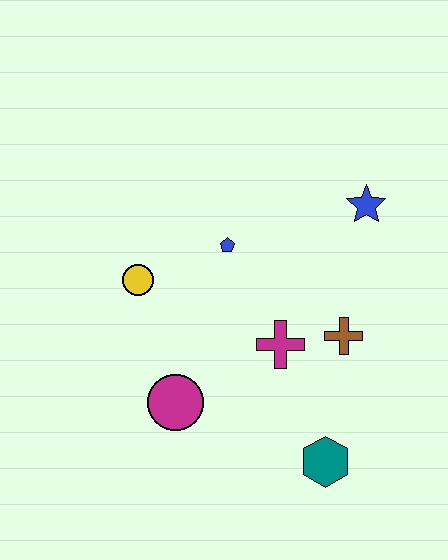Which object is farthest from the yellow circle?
The teal hexagon is farthest from the yellow circle.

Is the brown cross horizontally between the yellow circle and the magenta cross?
No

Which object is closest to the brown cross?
The magenta cross is closest to the brown cross.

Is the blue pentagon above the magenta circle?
Yes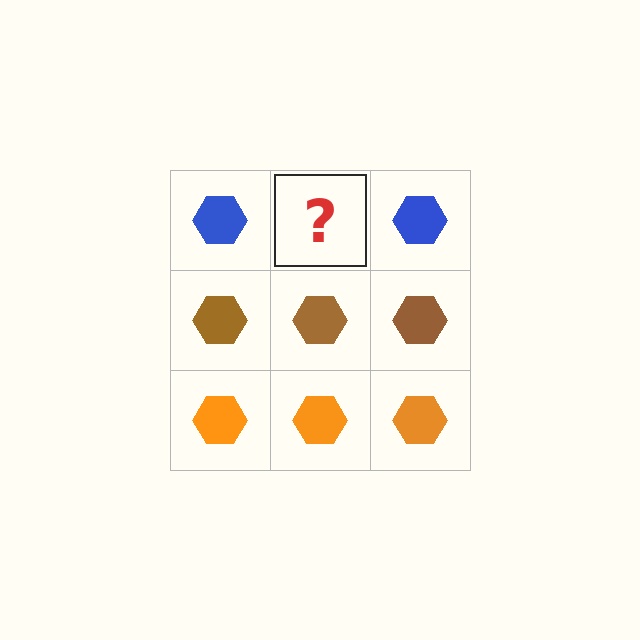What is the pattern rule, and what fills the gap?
The rule is that each row has a consistent color. The gap should be filled with a blue hexagon.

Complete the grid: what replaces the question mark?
The question mark should be replaced with a blue hexagon.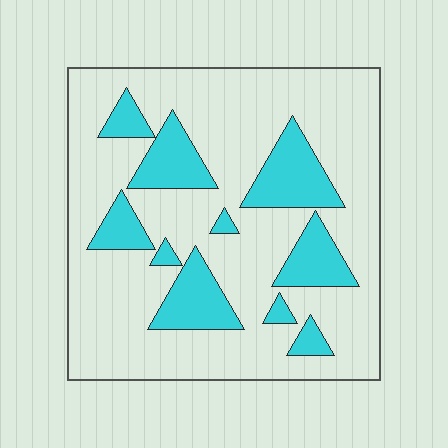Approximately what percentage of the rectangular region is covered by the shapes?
Approximately 25%.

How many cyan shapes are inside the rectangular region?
10.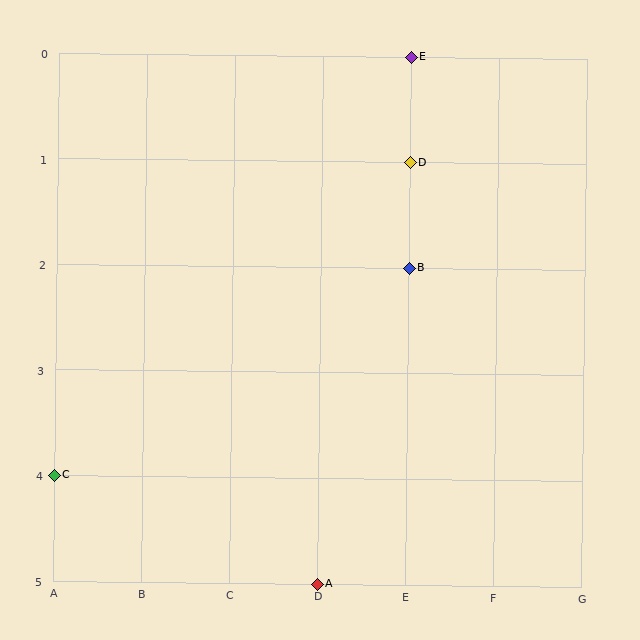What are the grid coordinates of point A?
Point A is at grid coordinates (D, 5).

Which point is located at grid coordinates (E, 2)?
Point B is at (E, 2).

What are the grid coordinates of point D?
Point D is at grid coordinates (E, 1).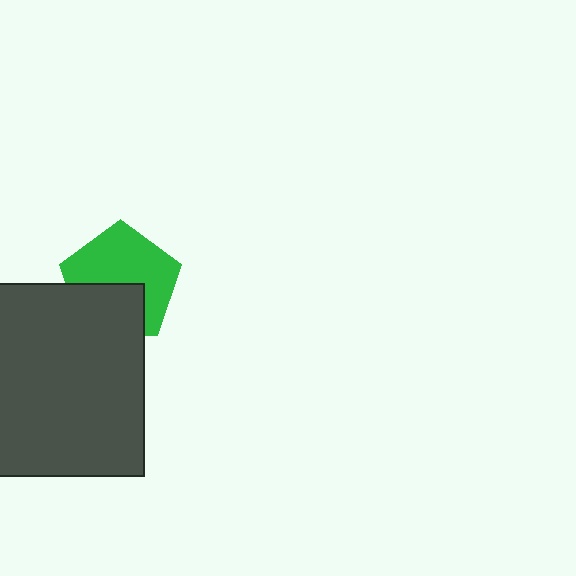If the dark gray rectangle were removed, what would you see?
You would see the complete green pentagon.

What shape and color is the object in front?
The object in front is a dark gray rectangle.